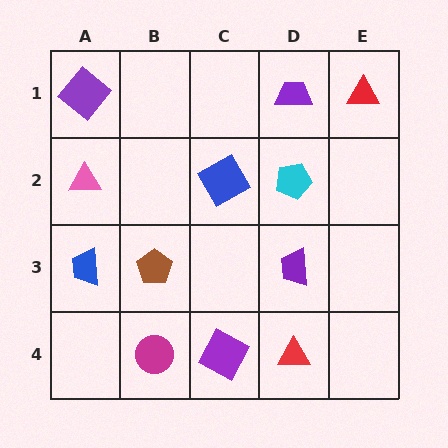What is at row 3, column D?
A purple trapezoid.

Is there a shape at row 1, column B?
No, that cell is empty.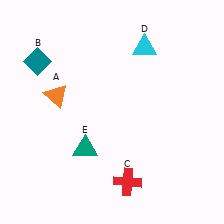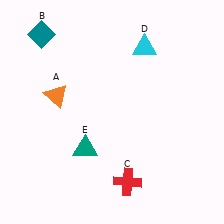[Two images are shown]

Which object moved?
The teal diamond (B) moved up.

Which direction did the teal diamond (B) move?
The teal diamond (B) moved up.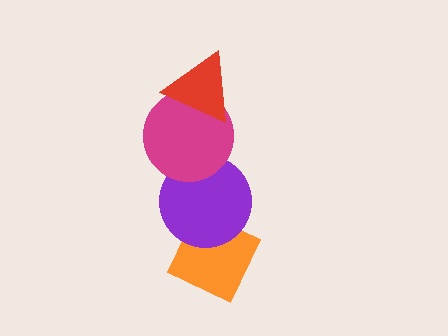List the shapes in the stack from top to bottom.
From top to bottom: the red triangle, the magenta circle, the purple circle, the orange diamond.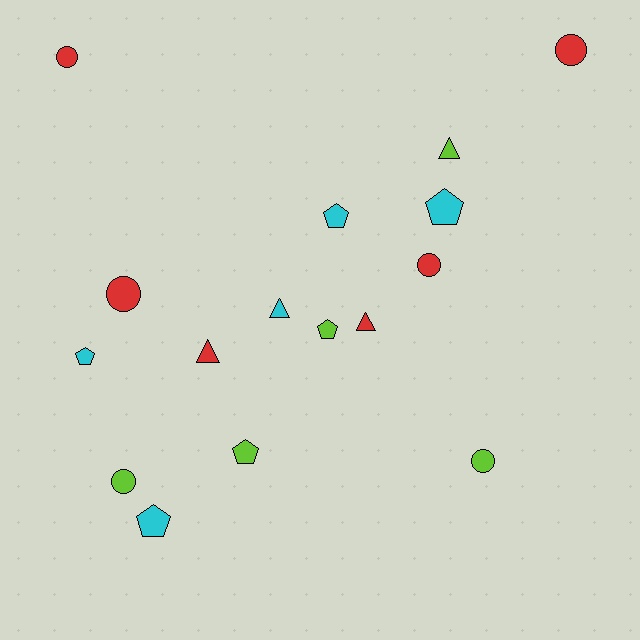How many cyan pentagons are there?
There are 4 cyan pentagons.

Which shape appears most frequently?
Circle, with 6 objects.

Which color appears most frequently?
Red, with 6 objects.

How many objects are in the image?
There are 16 objects.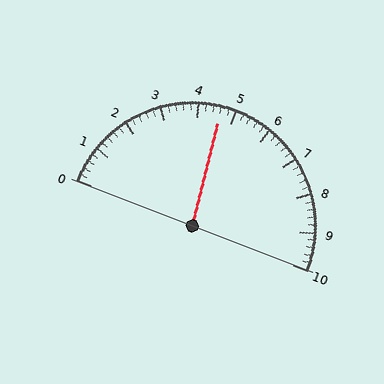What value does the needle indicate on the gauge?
The needle indicates approximately 4.6.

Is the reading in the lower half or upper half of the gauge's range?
The reading is in the lower half of the range (0 to 10).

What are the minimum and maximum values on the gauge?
The gauge ranges from 0 to 10.